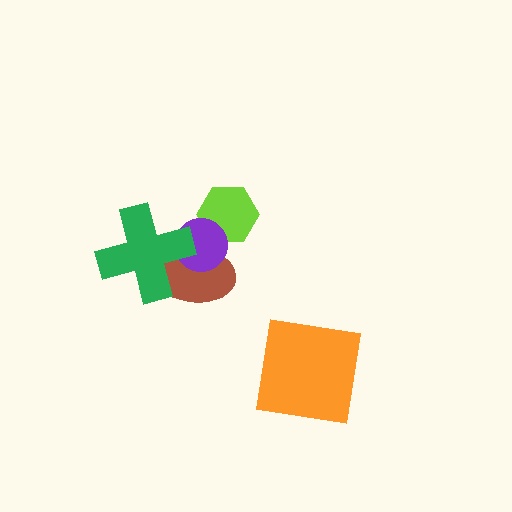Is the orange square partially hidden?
No, no other shape covers it.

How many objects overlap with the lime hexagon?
1 object overlaps with the lime hexagon.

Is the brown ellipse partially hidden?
Yes, it is partially covered by another shape.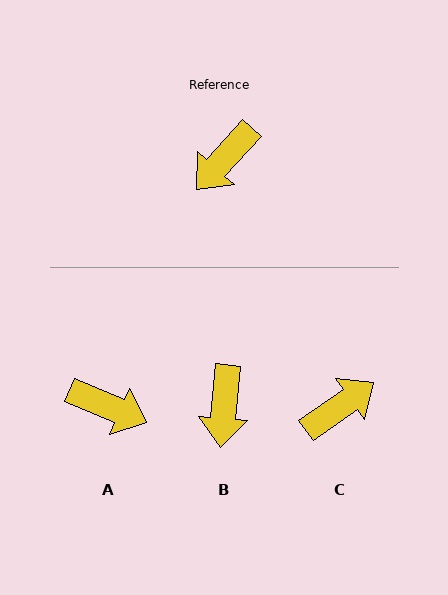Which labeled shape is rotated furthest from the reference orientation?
C, about 167 degrees away.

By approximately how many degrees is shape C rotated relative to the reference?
Approximately 167 degrees counter-clockwise.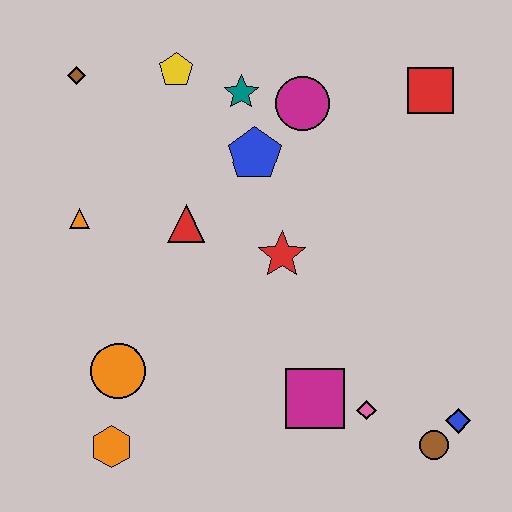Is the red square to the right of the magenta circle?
Yes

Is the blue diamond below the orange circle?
Yes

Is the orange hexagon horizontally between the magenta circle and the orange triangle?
Yes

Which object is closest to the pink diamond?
The magenta square is closest to the pink diamond.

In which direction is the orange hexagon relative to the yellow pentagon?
The orange hexagon is below the yellow pentagon.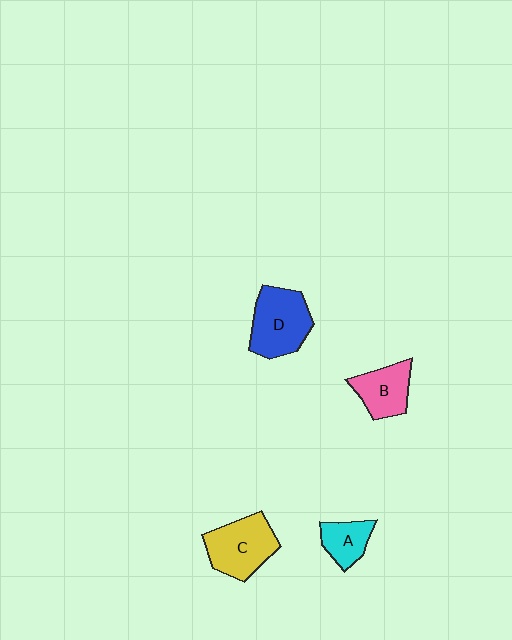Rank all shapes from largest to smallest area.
From largest to smallest: D (blue), C (yellow), B (pink), A (cyan).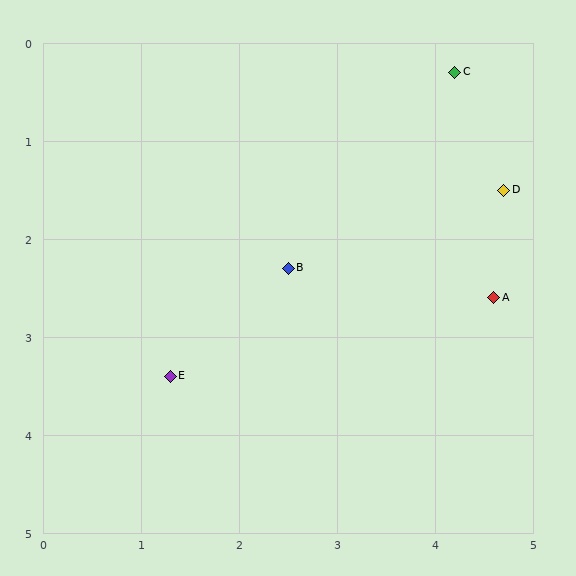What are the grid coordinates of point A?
Point A is at approximately (4.6, 2.6).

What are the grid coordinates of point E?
Point E is at approximately (1.3, 3.4).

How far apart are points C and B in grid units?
Points C and B are about 2.6 grid units apart.